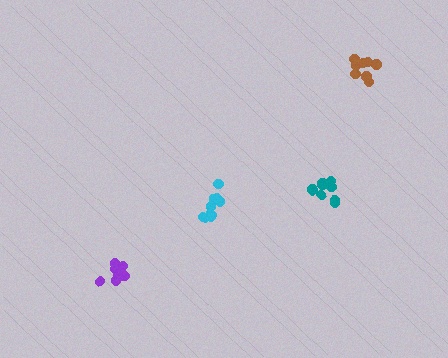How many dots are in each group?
Group 1: 9 dots, Group 2: 10 dots, Group 3: 8 dots, Group 4: 9 dots (36 total).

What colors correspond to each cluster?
The clusters are colored: purple, cyan, brown, teal.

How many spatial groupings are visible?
There are 4 spatial groupings.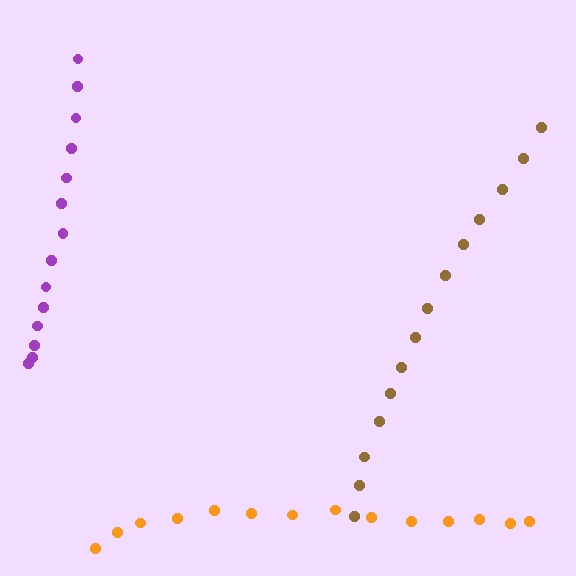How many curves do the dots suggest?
There are 3 distinct paths.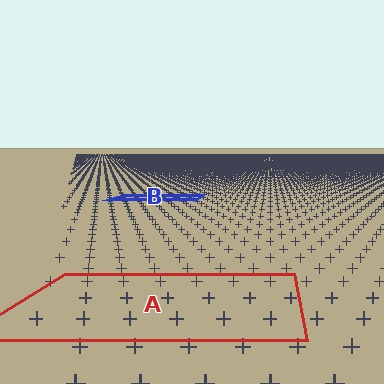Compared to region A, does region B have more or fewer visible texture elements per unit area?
Region B has more texture elements per unit area — they are packed more densely because it is farther away.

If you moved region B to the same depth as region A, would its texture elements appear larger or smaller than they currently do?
They would appear larger. At a closer depth, the same texture elements are projected at a bigger on-screen size.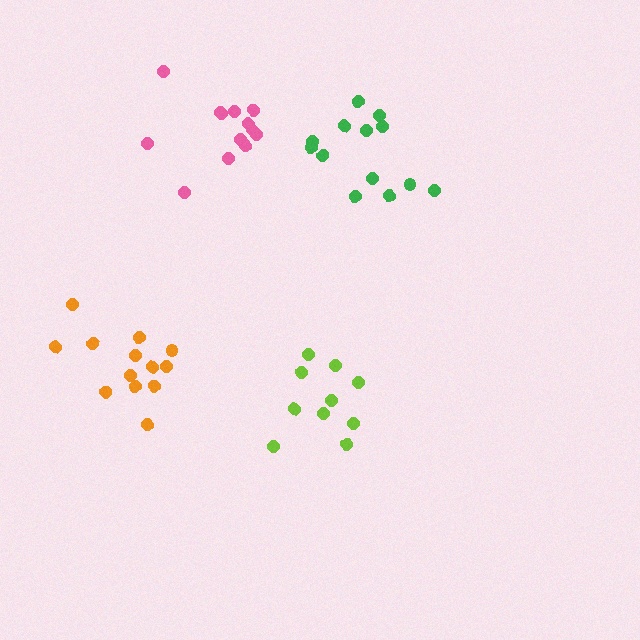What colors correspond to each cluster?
The clusters are colored: lime, pink, green, orange.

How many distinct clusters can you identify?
There are 4 distinct clusters.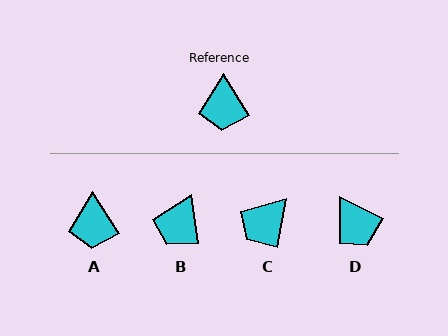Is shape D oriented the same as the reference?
No, it is off by about 31 degrees.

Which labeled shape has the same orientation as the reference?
A.